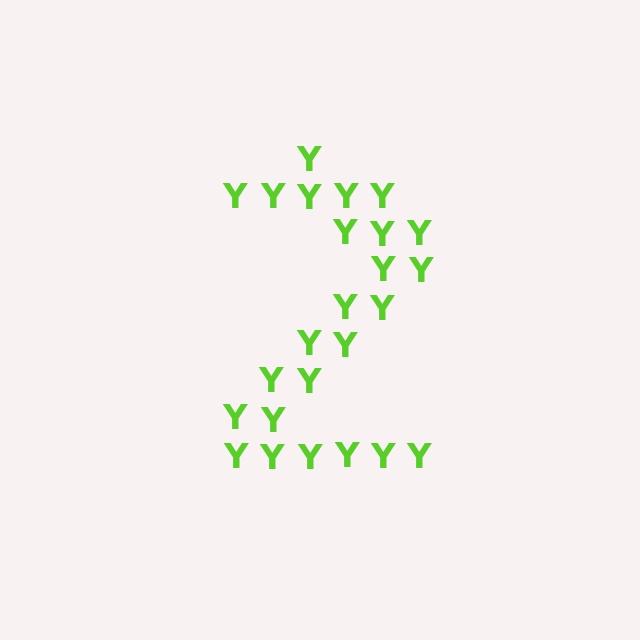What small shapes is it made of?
It is made of small letter Y's.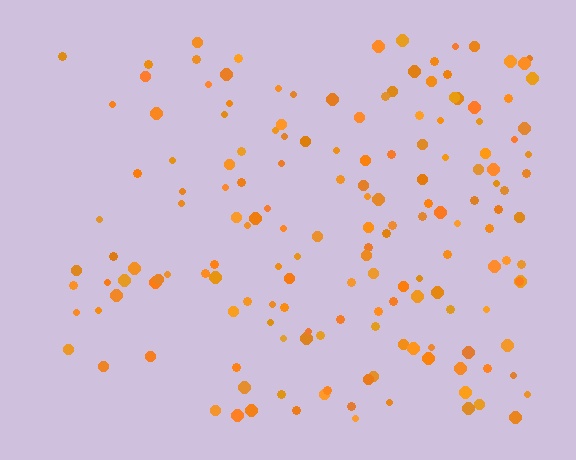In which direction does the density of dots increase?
From left to right, with the right side densest.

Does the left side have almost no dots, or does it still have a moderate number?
Still a moderate number, just noticeably fewer than the right.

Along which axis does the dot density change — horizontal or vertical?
Horizontal.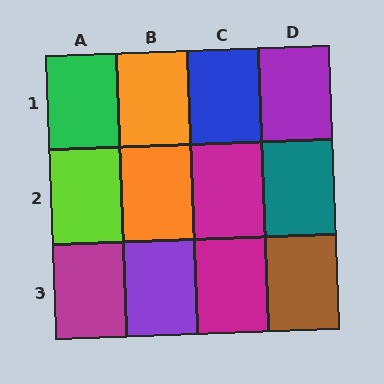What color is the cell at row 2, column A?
Lime.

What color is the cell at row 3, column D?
Brown.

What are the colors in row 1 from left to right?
Green, orange, blue, purple.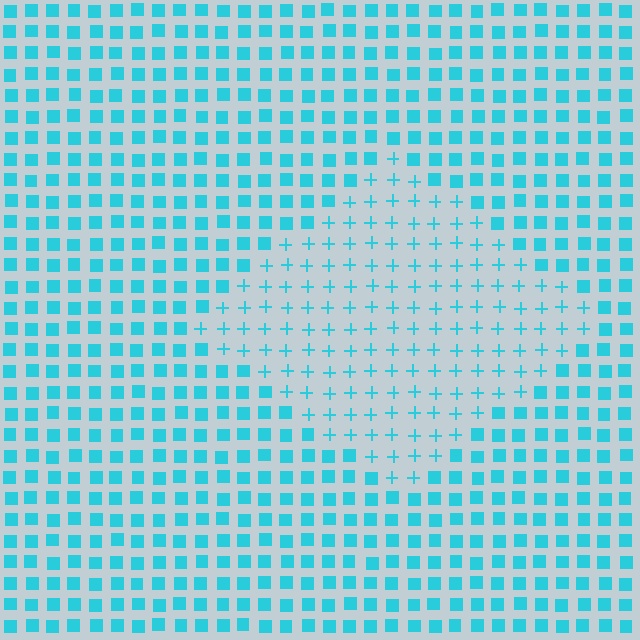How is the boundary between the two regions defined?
The boundary is defined by a change in element shape: plus signs inside vs. squares outside. All elements share the same color and spacing.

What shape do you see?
I see a diamond.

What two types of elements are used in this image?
The image uses plus signs inside the diamond region and squares outside it.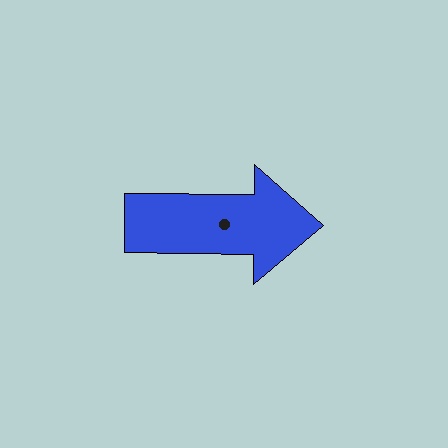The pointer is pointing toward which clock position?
Roughly 3 o'clock.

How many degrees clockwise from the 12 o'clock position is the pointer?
Approximately 91 degrees.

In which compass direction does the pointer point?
East.